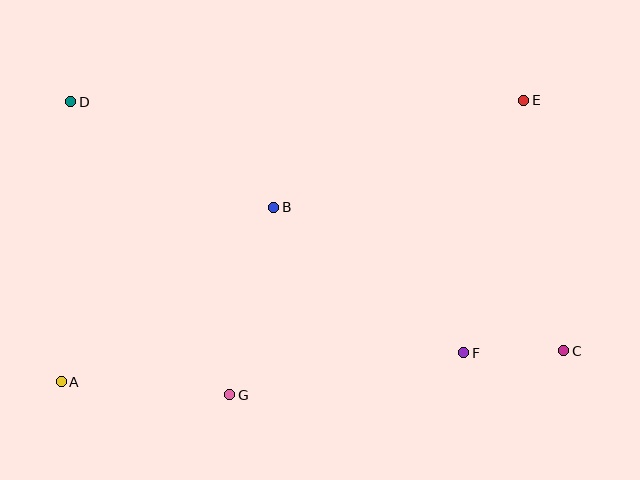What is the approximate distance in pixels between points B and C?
The distance between B and C is approximately 323 pixels.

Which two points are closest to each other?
Points C and F are closest to each other.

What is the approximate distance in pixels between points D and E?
The distance between D and E is approximately 453 pixels.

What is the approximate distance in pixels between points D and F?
The distance between D and F is approximately 466 pixels.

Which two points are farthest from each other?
Points C and D are farthest from each other.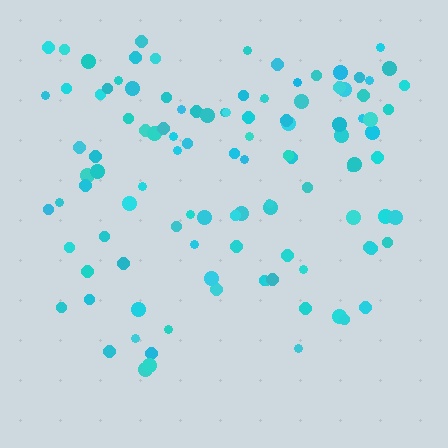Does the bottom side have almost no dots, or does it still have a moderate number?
Still a moderate number, just noticeably fewer than the top.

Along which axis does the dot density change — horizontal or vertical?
Vertical.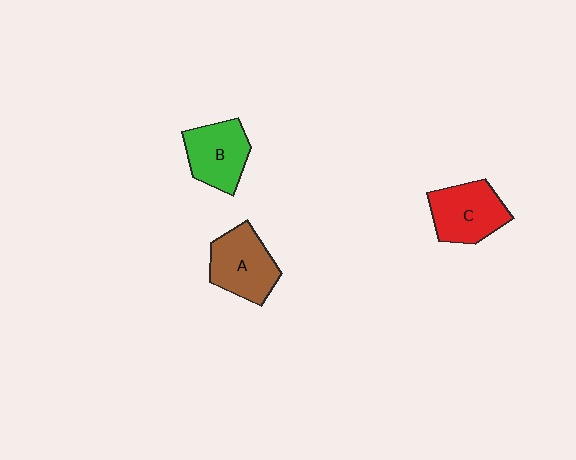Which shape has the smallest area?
Shape B (green).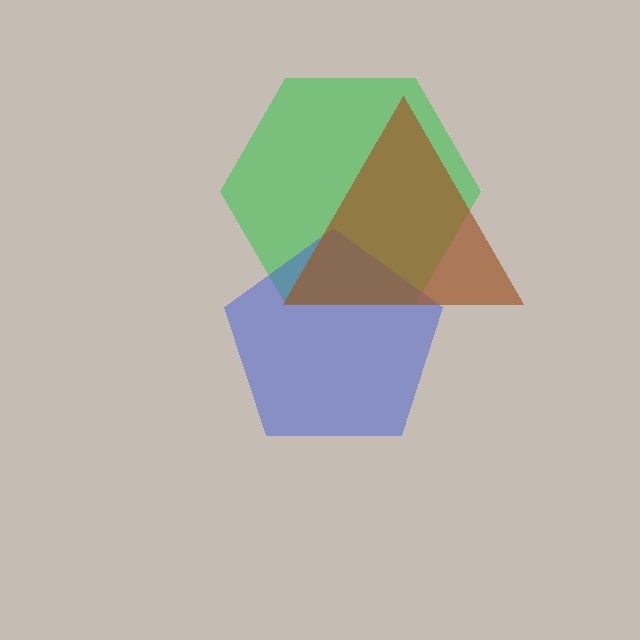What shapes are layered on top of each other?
The layered shapes are: a green hexagon, a blue pentagon, a brown triangle.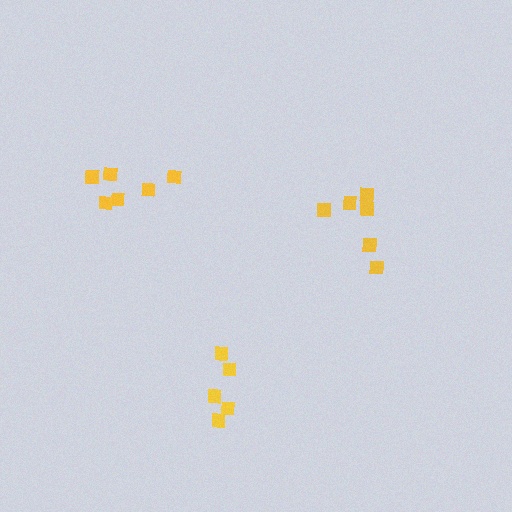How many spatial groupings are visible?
There are 3 spatial groupings.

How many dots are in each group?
Group 1: 6 dots, Group 2: 5 dots, Group 3: 6 dots (17 total).